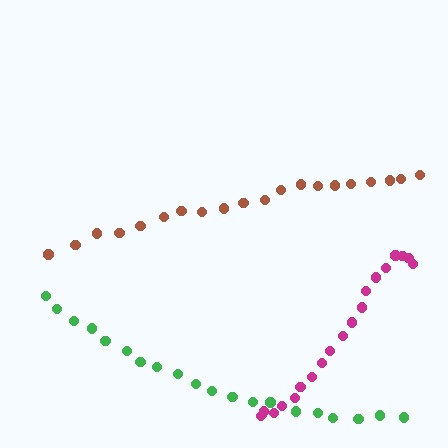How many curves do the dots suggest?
There are 3 distinct paths.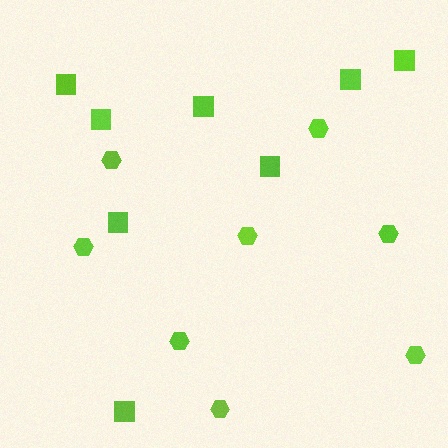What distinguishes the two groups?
There are 2 groups: one group of hexagons (8) and one group of squares (8).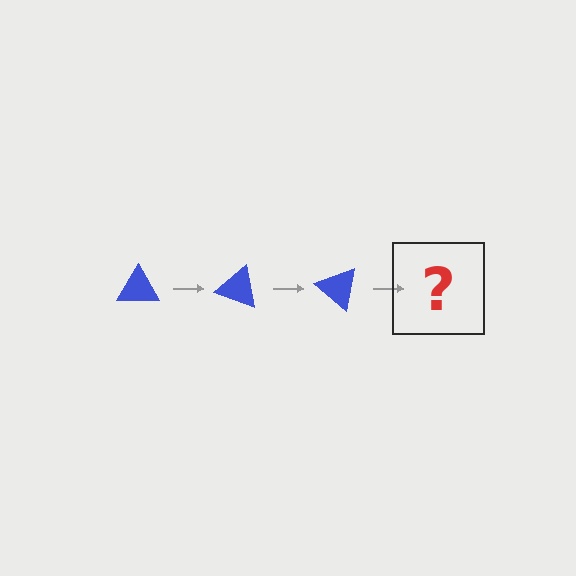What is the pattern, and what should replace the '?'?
The pattern is that the triangle rotates 20 degrees each step. The '?' should be a blue triangle rotated 60 degrees.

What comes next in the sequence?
The next element should be a blue triangle rotated 60 degrees.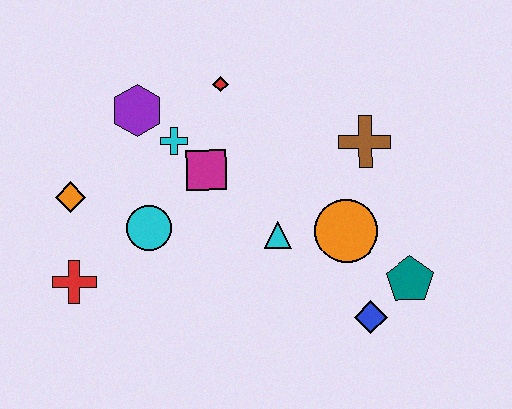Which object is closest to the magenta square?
The cyan cross is closest to the magenta square.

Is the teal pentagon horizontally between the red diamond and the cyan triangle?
No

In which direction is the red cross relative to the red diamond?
The red cross is below the red diamond.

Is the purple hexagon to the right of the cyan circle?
No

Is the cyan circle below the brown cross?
Yes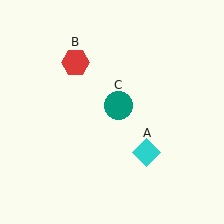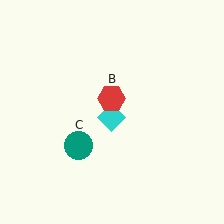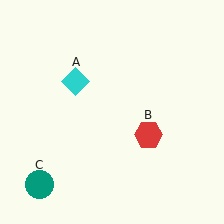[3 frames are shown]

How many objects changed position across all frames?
3 objects changed position: cyan diamond (object A), red hexagon (object B), teal circle (object C).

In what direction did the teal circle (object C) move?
The teal circle (object C) moved down and to the left.